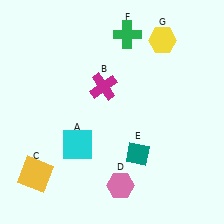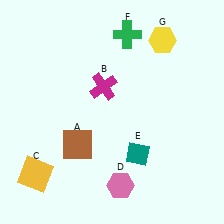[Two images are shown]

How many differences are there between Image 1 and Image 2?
There is 1 difference between the two images.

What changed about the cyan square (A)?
In Image 1, A is cyan. In Image 2, it changed to brown.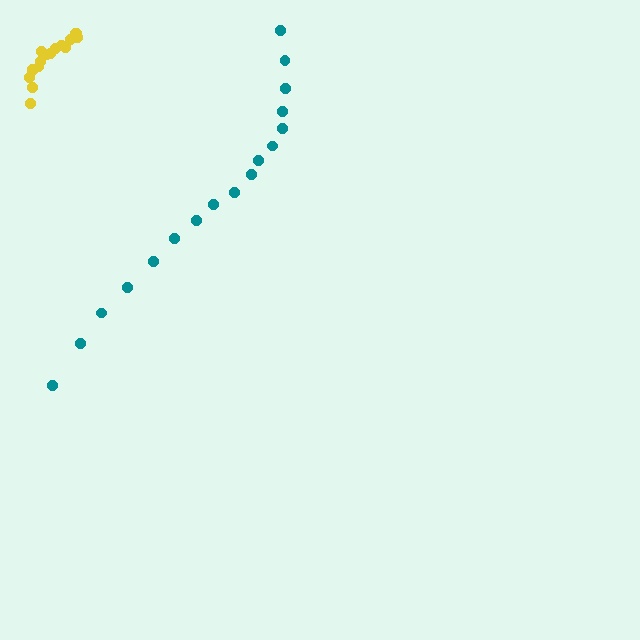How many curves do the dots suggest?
There are 2 distinct paths.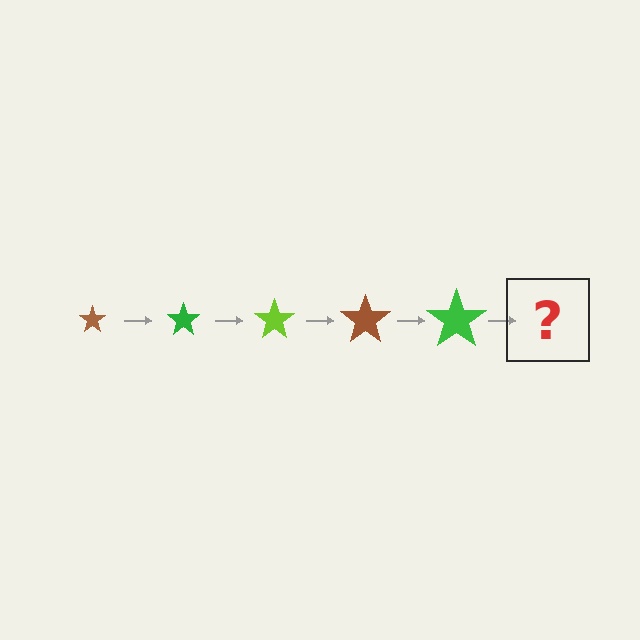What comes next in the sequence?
The next element should be a lime star, larger than the previous one.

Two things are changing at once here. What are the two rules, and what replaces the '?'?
The two rules are that the star grows larger each step and the color cycles through brown, green, and lime. The '?' should be a lime star, larger than the previous one.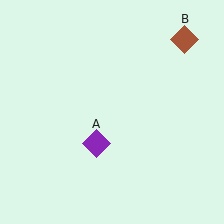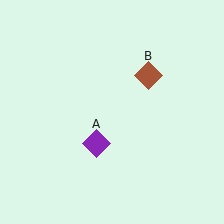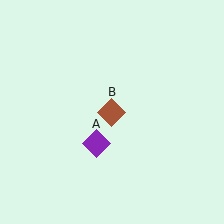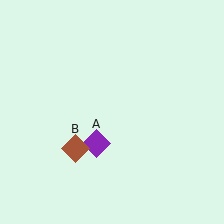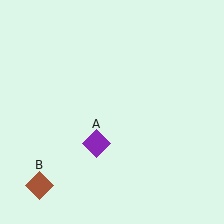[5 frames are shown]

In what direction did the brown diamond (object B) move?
The brown diamond (object B) moved down and to the left.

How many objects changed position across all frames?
1 object changed position: brown diamond (object B).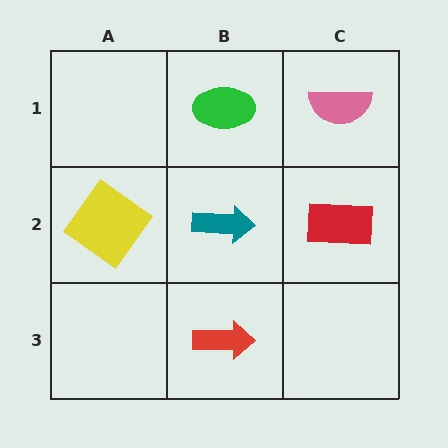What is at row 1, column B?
A green ellipse.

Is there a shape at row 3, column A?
No, that cell is empty.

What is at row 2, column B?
A teal arrow.